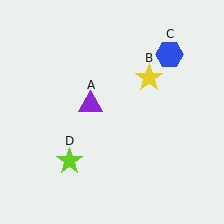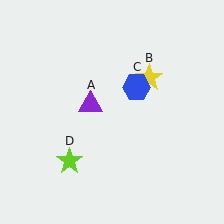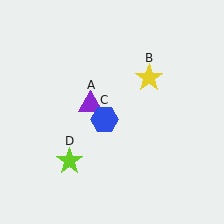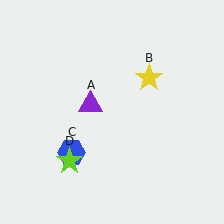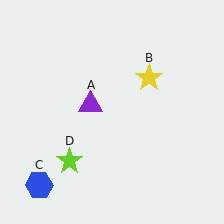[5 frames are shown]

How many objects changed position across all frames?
1 object changed position: blue hexagon (object C).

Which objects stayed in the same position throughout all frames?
Purple triangle (object A) and yellow star (object B) and lime star (object D) remained stationary.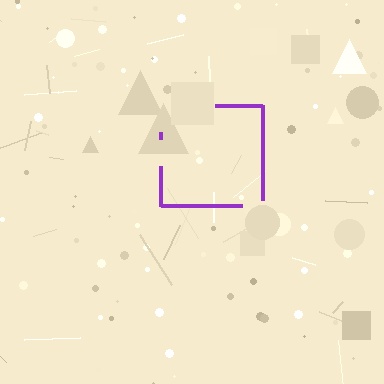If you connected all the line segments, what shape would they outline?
They would outline a square.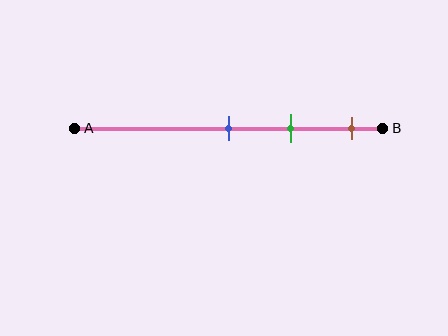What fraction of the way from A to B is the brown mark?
The brown mark is approximately 90% (0.9) of the way from A to B.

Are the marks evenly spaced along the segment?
Yes, the marks are approximately evenly spaced.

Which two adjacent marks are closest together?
The blue and green marks are the closest adjacent pair.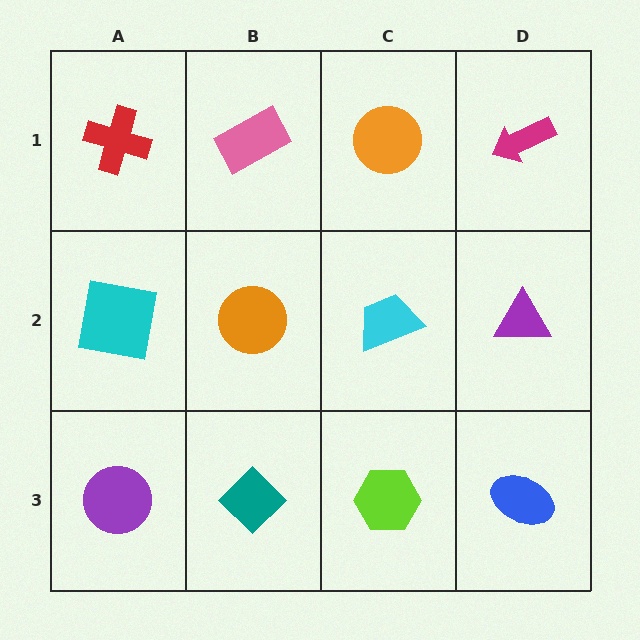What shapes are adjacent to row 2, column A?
A red cross (row 1, column A), a purple circle (row 3, column A), an orange circle (row 2, column B).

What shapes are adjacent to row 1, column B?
An orange circle (row 2, column B), a red cross (row 1, column A), an orange circle (row 1, column C).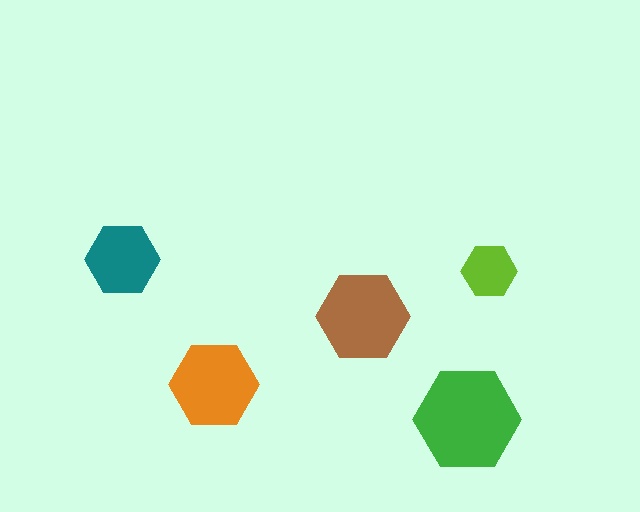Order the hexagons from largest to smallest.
the green one, the brown one, the orange one, the teal one, the lime one.